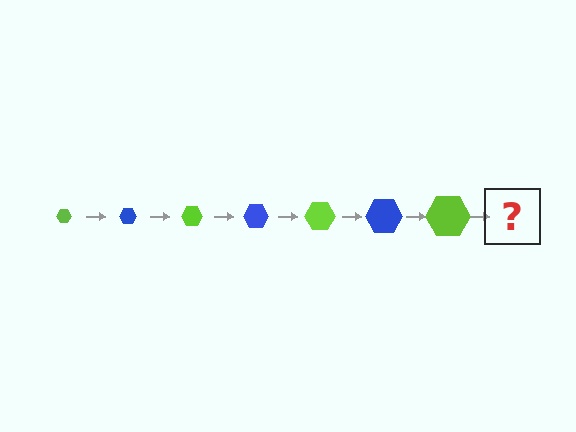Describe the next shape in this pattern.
It should be a blue hexagon, larger than the previous one.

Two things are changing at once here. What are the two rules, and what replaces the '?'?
The two rules are that the hexagon grows larger each step and the color cycles through lime and blue. The '?' should be a blue hexagon, larger than the previous one.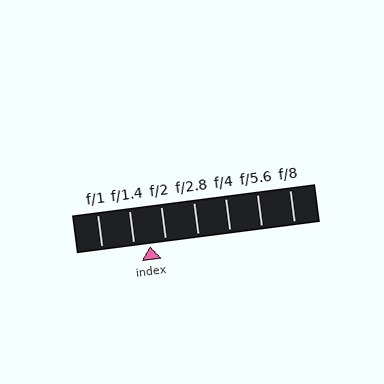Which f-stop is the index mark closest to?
The index mark is closest to f/2.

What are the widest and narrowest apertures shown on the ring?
The widest aperture shown is f/1 and the narrowest is f/8.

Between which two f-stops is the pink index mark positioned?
The index mark is between f/1.4 and f/2.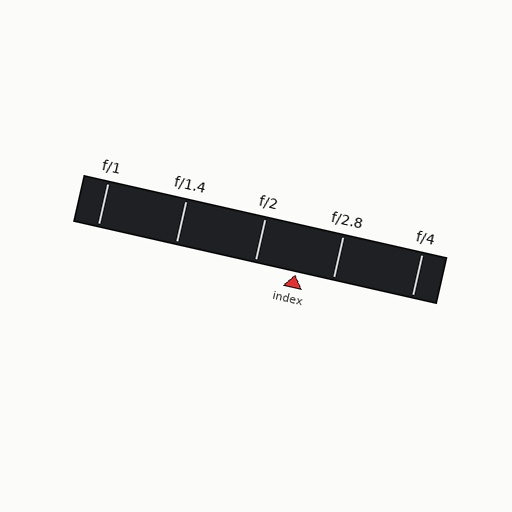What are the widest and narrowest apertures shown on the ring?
The widest aperture shown is f/1 and the narrowest is f/4.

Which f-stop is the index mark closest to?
The index mark is closest to f/2.8.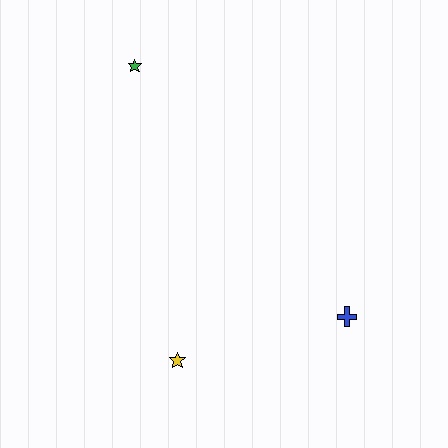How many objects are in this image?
There are 3 objects.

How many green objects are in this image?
There is 1 green object.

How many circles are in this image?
There are no circles.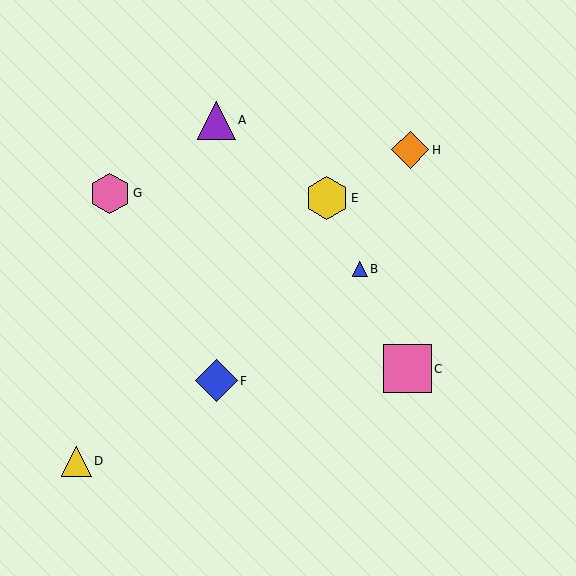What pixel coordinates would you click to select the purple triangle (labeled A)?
Click at (217, 120) to select the purple triangle A.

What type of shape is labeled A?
Shape A is a purple triangle.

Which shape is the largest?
The pink square (labeled C) is the largest.